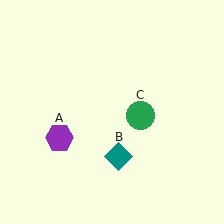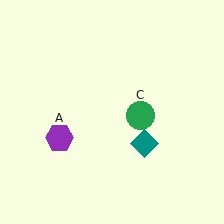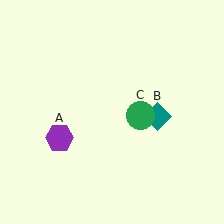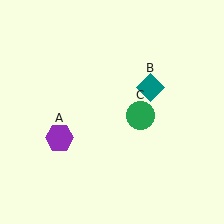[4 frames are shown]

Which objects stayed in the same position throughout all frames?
Purple hexagon (object A) and green circle (object C) remained stationary.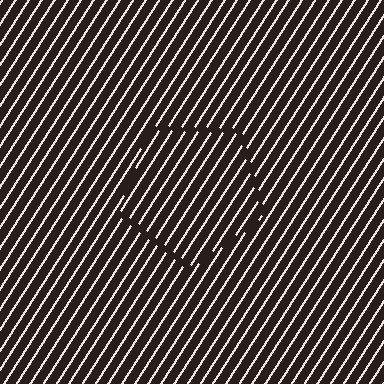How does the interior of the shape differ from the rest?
The interior of the shape contains the same grating, shifted by half a period — the contour is defined by the phase discontinuity where line-ends from the inner and outer gratings abut.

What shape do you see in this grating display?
An illusory pentagon. The interior of the shape contains the same grating, shifted by half a period — the contour is defined by the phase discontinuity where line-ends from the inner and outer gratings abut.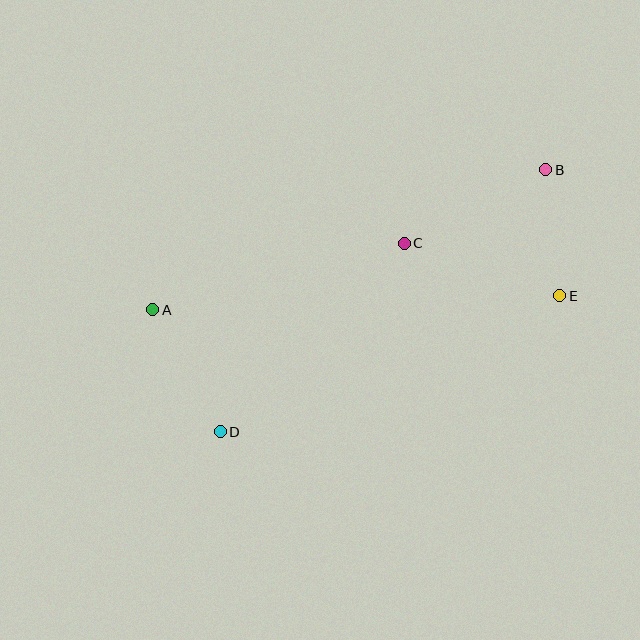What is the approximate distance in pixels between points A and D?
The distance between A and D is approximately 140 pixels.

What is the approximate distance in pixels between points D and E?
The distance between D and E is approximately 365 pixels.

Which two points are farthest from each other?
Points B and D are farthest from each other.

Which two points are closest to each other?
Points B and E are closest to each other.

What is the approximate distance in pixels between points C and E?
The distance between C and E is approximately 164 pixels.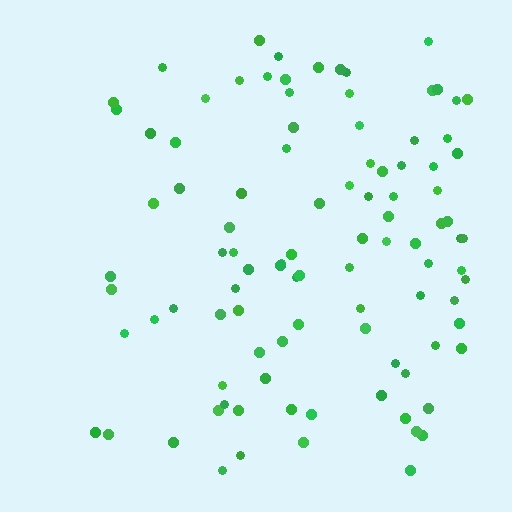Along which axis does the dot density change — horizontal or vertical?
Horizontal.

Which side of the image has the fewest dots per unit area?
The left.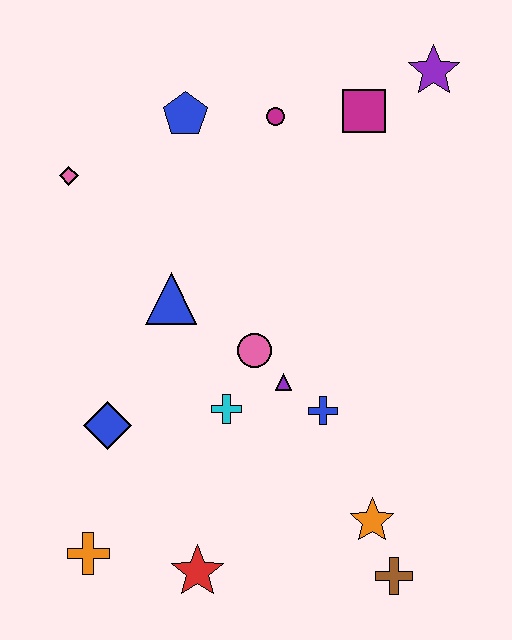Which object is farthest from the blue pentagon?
The brown cross is farthest from the blue pentagon.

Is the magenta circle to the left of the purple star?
Yes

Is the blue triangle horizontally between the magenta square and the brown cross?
No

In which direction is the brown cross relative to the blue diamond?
The brown cross is to the right of the blue diamond.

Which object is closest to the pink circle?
The purple triangle is closest to the pink circle.